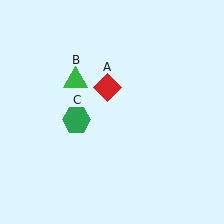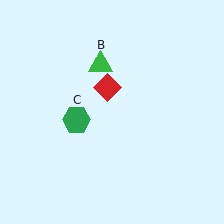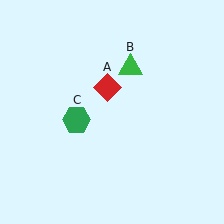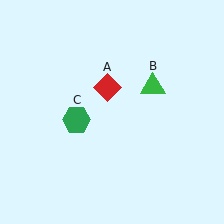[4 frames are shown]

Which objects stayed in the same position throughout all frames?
Red diamond (object A) and green hexagon (object C) remained stationary.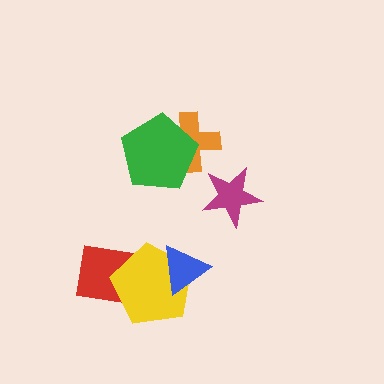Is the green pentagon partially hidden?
No, no other shape covers it.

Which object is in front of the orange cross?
The green pentagon is in front of the orange cross.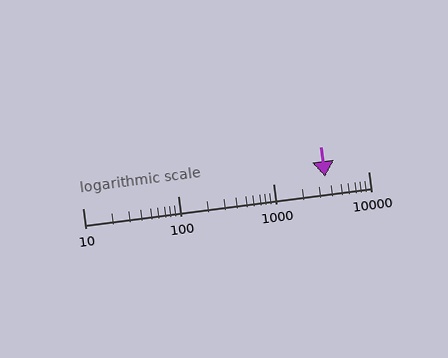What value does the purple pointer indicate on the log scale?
The pointer indicates approximately 3500.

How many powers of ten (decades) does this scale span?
The scale spans 3 decades, from 10 to 10000.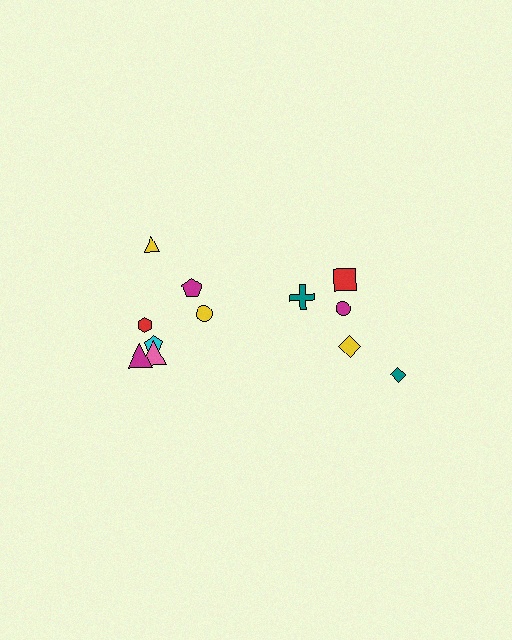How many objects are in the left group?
There are 7 objects.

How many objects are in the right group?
There are 5 objects.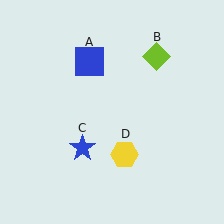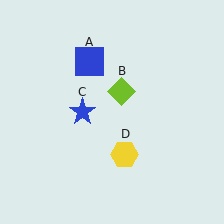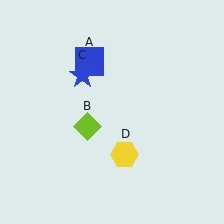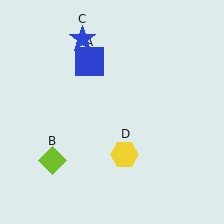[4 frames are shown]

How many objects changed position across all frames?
2 objects changed position: lime diamond (object B), blue star (object C).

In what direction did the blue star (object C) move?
The blue star (object C) moved up.